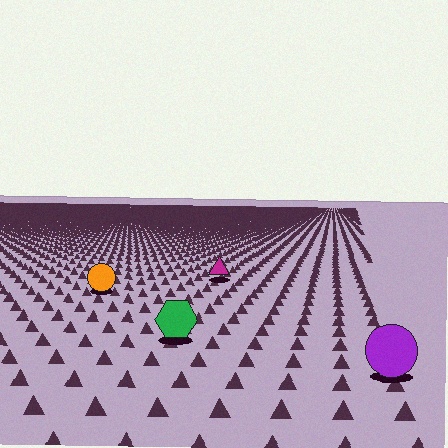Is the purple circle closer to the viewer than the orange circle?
Yes. The purple circle is closer — you can tell from the texture gradient: the ground texture is coarser near it.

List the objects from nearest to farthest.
From nearest to farthest: the purple circle, the green hexagon, the orange circle, the magenta triangle.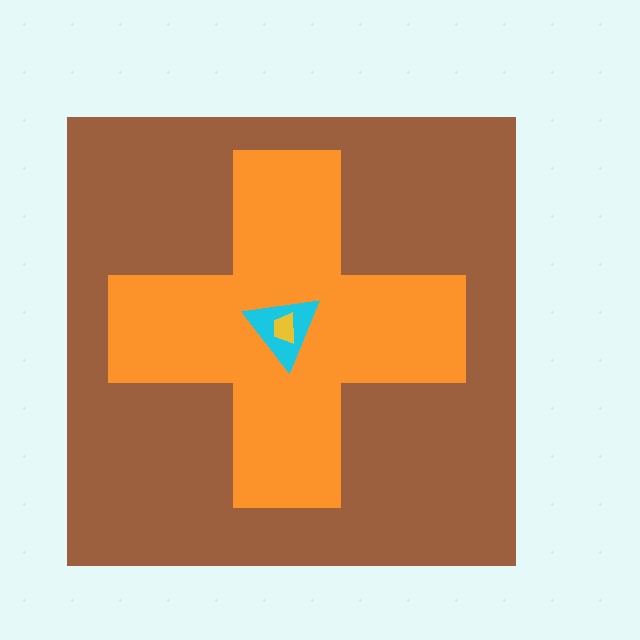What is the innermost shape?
The yellow trapezoid.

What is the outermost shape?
The brown square.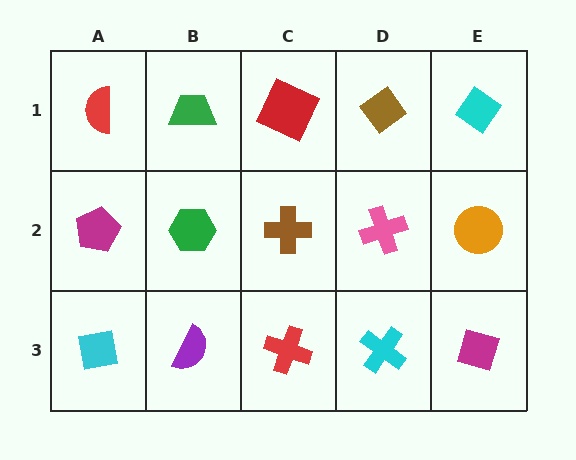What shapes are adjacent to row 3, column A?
A magenta pentagon (row 2, column A), a purple semicircle (row 3, column B).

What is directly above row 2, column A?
A red semicircle.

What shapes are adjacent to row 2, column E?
A cyan diamond (row 1, column E), a magenta diamond (row 3, column E), a pink cross (row 2, column D).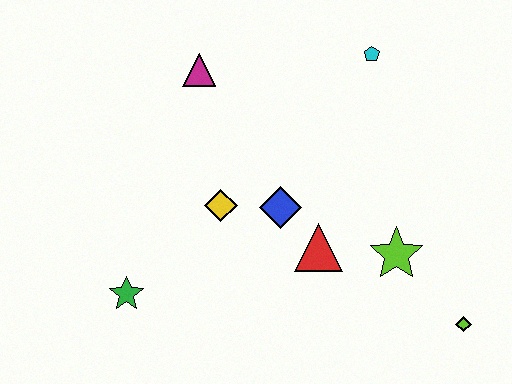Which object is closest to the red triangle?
The blue diamond is closest to the red triangle.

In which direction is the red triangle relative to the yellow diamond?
The red triangle is to the right of the yellow diamond.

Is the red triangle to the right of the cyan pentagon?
No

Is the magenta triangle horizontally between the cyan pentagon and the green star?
Yes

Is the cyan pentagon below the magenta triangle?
No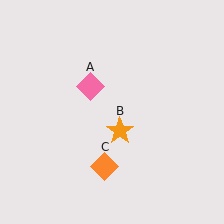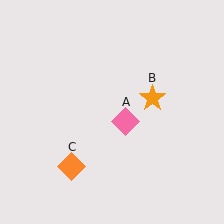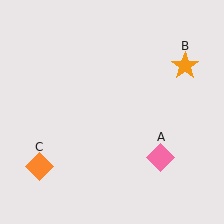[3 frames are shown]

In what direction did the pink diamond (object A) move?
The pink diamond (object A) moved down and to the right.